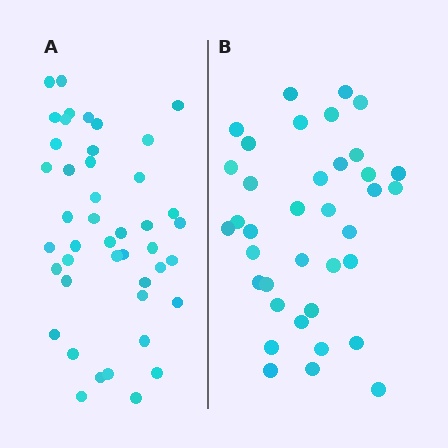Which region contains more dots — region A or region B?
Region A (the left region) has more dots.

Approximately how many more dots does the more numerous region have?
Region A has roughly 8 or so more dots than region B.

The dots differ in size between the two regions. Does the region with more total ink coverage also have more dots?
No. Region B has more total ink coverage because its dots are larger, but region A actually contains more individual dots. Total area can be misleading — the number of items is what matters here.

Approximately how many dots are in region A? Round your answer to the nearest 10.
About 40 dots. (The exact count is 44, which rounds to 40.)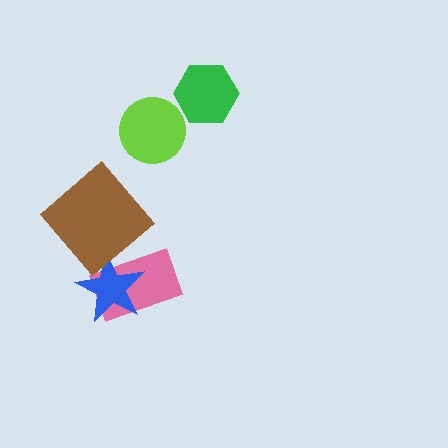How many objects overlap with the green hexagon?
0 objects overlap with the green hexagon.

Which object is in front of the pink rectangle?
The blue star is in front of the pink rectangle.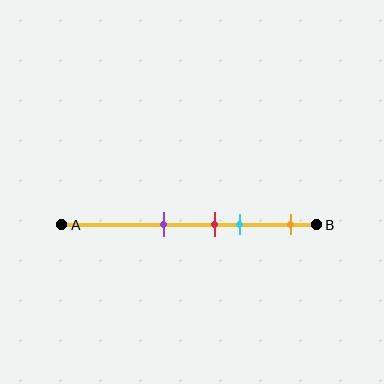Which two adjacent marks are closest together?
The red and cyan marks are the closest adjacent pair.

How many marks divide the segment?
There are 4 marks dividing the segment.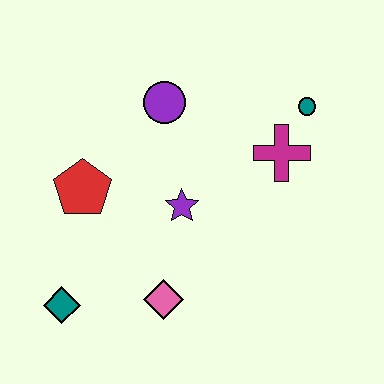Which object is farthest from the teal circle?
The teal diamond is farthest from the teal circle.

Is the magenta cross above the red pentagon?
Yes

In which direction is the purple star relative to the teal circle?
The purple star is to the left of the teal circle.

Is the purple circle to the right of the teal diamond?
Yes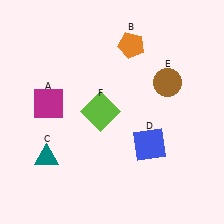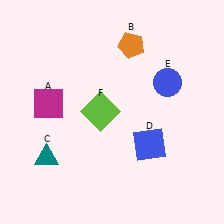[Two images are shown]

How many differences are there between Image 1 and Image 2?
There is 1 difference between the two images.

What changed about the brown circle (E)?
In Image 1, E is brown. In Image 2, it changed to blue.